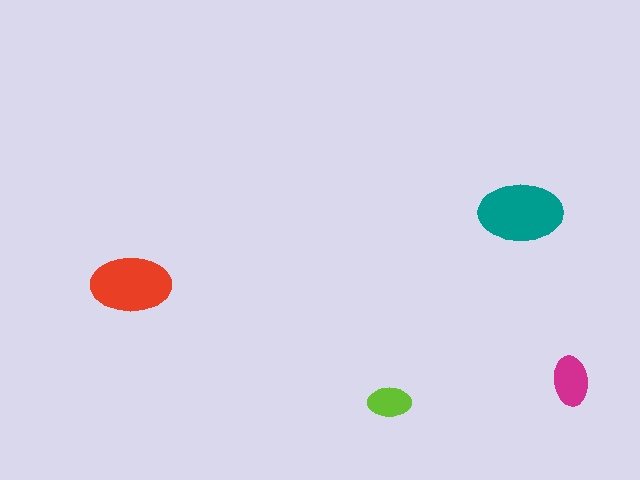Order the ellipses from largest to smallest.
the teal one, the red one, the magenta one, the lime one.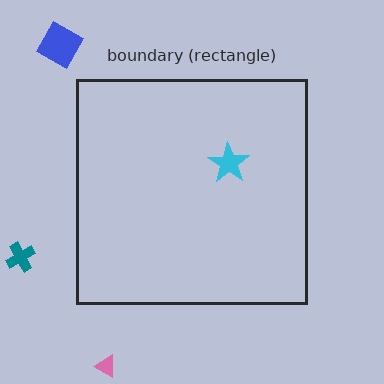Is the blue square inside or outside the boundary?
Outside.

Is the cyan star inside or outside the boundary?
Inside.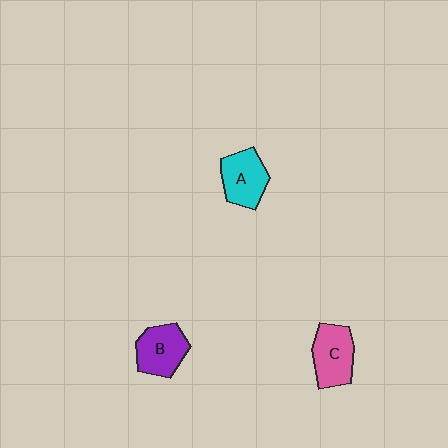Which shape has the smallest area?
Shape A (cyan).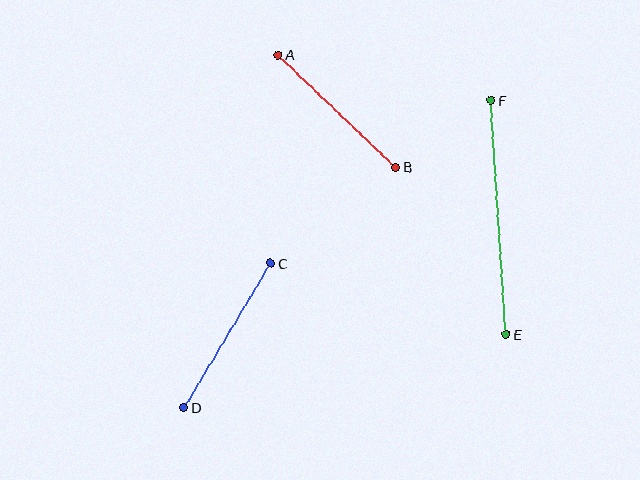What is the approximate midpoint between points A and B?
The midpoint is at approximately (337, 111) pixels.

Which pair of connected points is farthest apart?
Points E and F are farthest apart.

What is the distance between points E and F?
The distance is approximately 234 pixels.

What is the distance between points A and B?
The distance is approximately 162 pixels.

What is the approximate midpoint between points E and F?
The midpoint is at approximately (499, 217) pixels.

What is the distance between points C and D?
The distance is approximately 168 pixels.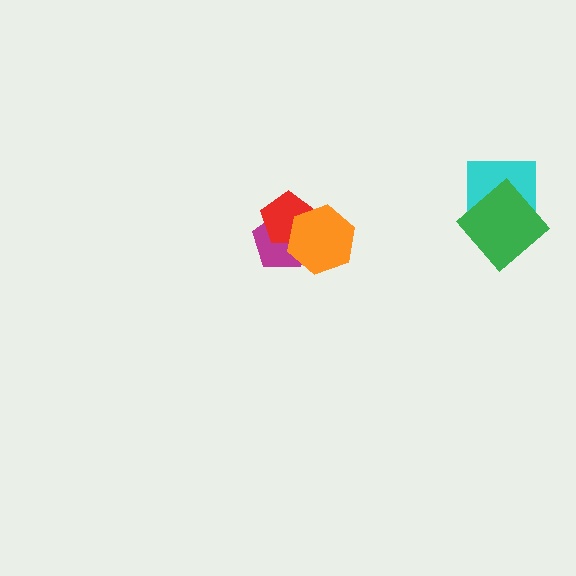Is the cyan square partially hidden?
Yes, it is partially covered by another shape.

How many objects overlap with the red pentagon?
2 objects overlap with the red pentagon.